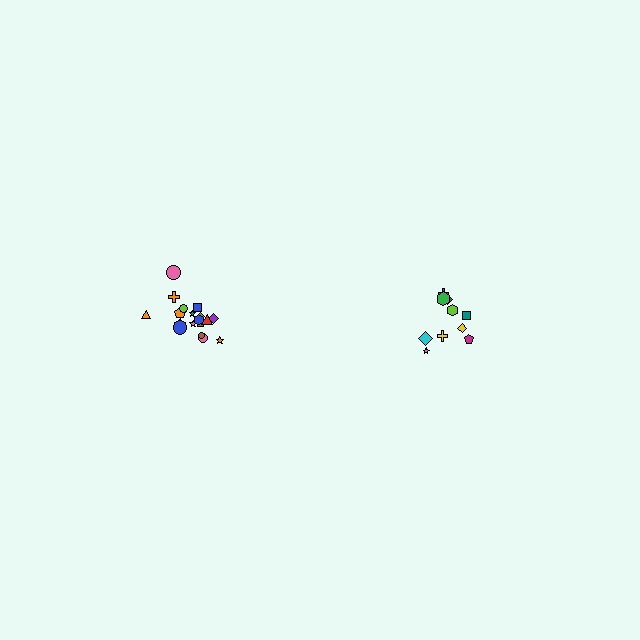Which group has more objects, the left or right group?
The left group.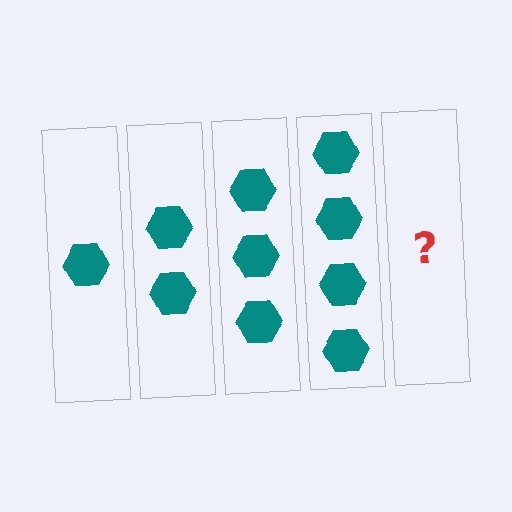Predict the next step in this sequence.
The next step is 5 hexagons.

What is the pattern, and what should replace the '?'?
The pattern is that each step adds one more hexagon. The '?' should be 5 hexagons.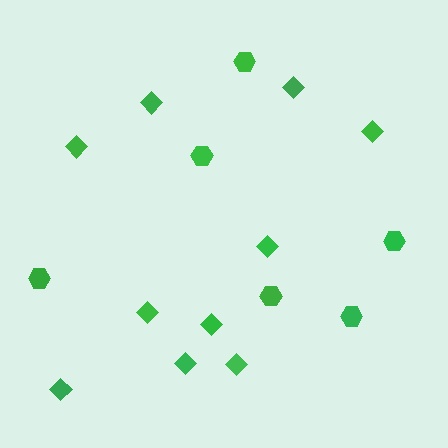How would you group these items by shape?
There are 2 groups: one group of hexagons (6) and one group of diamonds (10).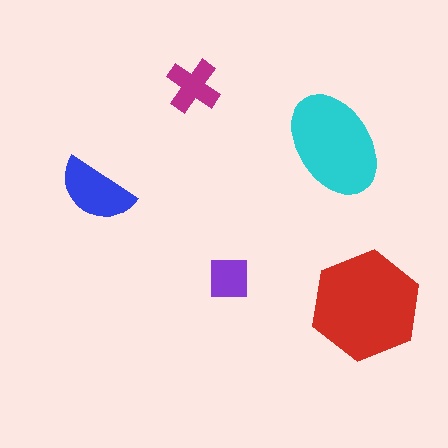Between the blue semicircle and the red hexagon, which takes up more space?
The red hexagon.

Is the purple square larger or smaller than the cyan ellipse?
Smaller.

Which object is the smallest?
The purple square.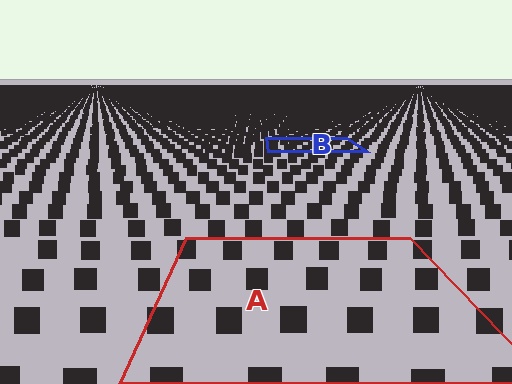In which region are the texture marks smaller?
The texture marks are smaller in region B, because it is farther away.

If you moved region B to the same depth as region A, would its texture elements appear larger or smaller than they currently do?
They would appear larger. At a closer depth, the same texture elements are projected at a bigger on-screen size.